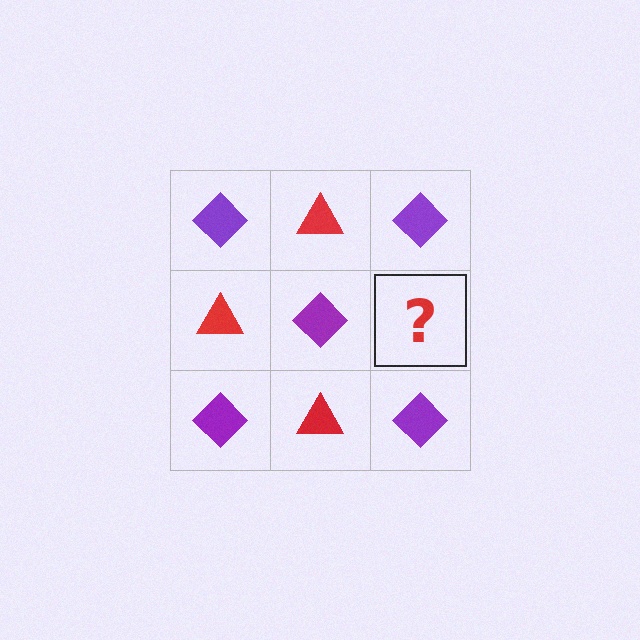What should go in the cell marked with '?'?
The missing cell should contain a red triangle.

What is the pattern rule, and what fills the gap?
The rule is that it alternates purple diamond and red triangle in a checkerboard pattern. The gap should be filled with a red triangle.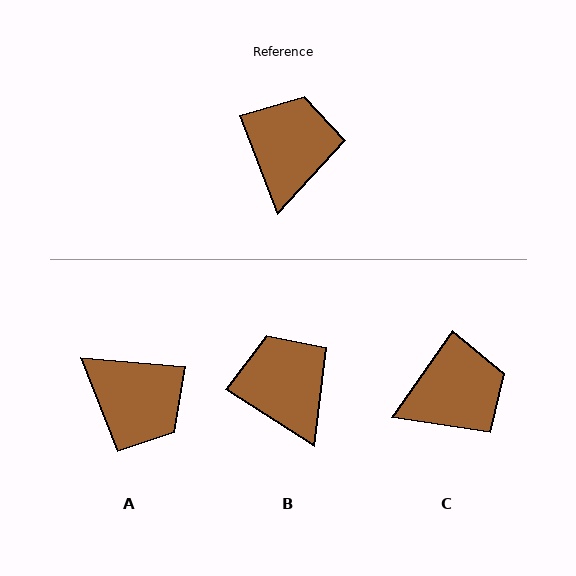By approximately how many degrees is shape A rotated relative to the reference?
Approximately 116 degrees clockwise.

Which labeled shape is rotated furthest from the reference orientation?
A, about 116 degrees away.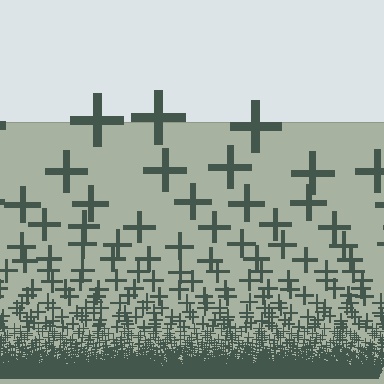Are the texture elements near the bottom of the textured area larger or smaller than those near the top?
Smaller. The gradient is inverted — elements near the bottom are smaller and denser.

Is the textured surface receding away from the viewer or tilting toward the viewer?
The surface appears to tilt toward the viewer. Texture elements get larger and sparser toward the top.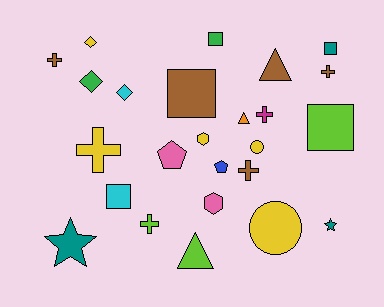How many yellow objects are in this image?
There are 5 yellow objects.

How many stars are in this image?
There are 2 stars.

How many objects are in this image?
There are 25 objects.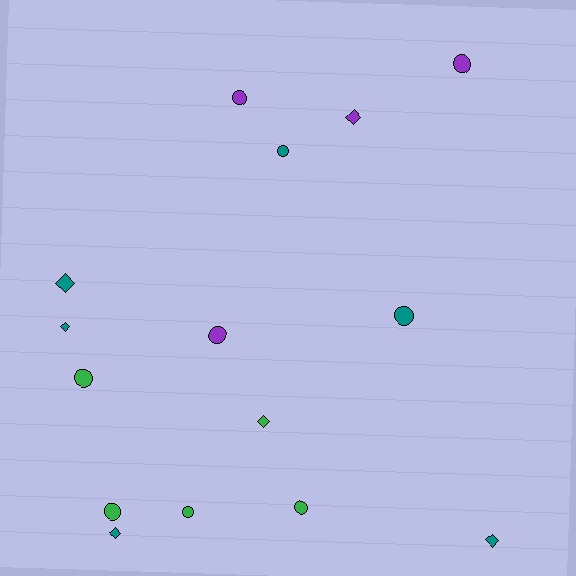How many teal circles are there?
There are 2 teal circles.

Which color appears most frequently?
Teal, with 6 objects.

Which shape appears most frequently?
Circle, with 9 objects.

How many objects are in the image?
There are 15 objects.